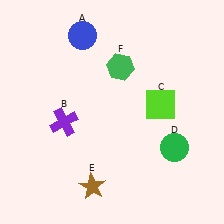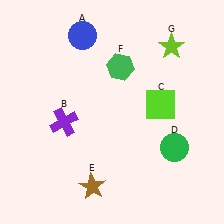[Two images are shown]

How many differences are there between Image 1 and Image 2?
There is 1 difference between the two images.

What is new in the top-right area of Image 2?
A lime star (G) was added in the top-right area of Image 2.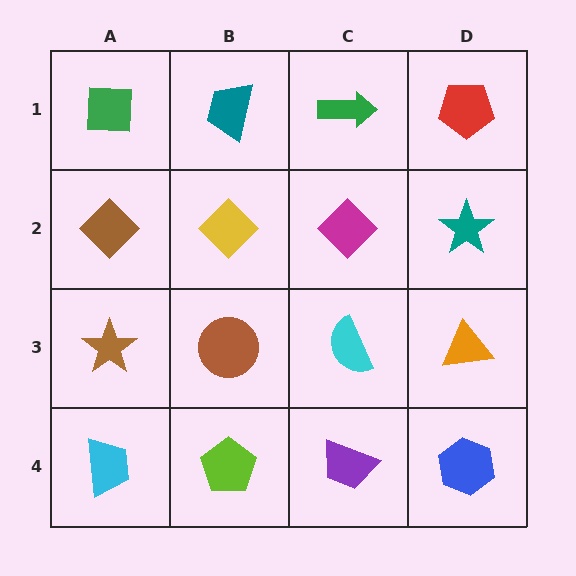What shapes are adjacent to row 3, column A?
A brown diamond (row 2, column A), a cyan trapezoid (row 4, column A), a brown circle (row 3, column B).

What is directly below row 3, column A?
A cyan trapezoid.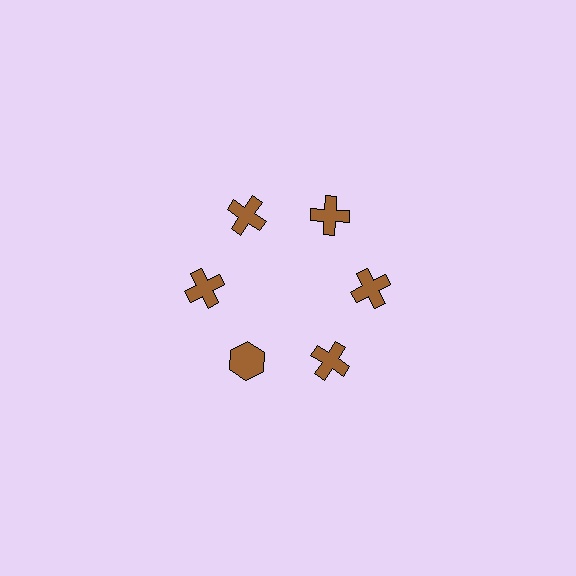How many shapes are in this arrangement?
There are 6 shapes arranged in a ring pattern.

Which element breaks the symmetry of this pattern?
The brown hexagon at roughly the 7 o'clock position breaks the symmetry. All other shapes are brown crosses.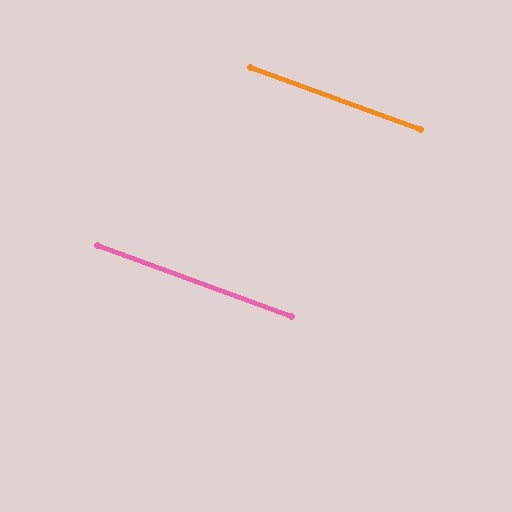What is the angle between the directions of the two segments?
Approximately 0 degrees.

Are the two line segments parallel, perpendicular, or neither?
Parallel — their directions differ by only 0.3°.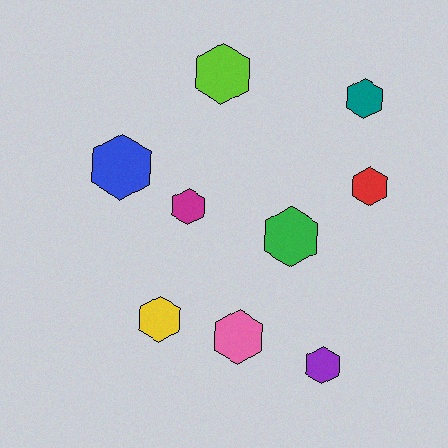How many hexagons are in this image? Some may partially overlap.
There are 9 hexagons.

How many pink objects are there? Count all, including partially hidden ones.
There is 1 pink object.